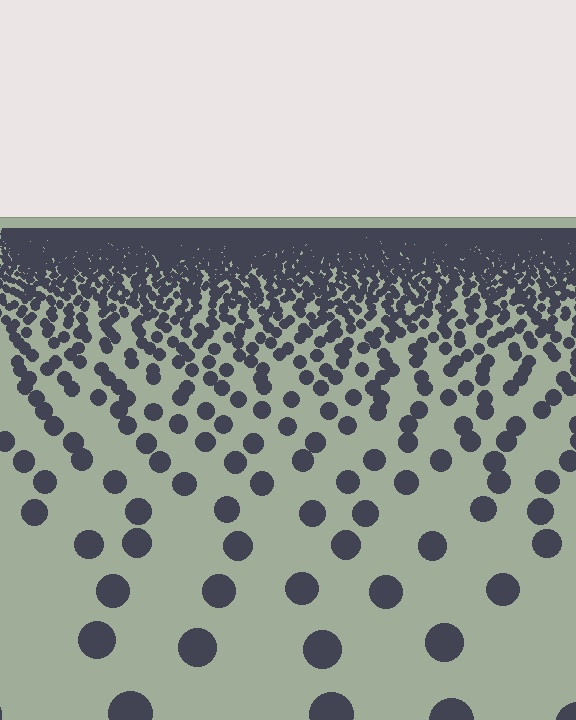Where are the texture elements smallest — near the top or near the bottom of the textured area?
Near the top.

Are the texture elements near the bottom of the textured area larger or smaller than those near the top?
Larger. Near the bottom, elements are closer to the viewer and appear at a bigger on-screen size.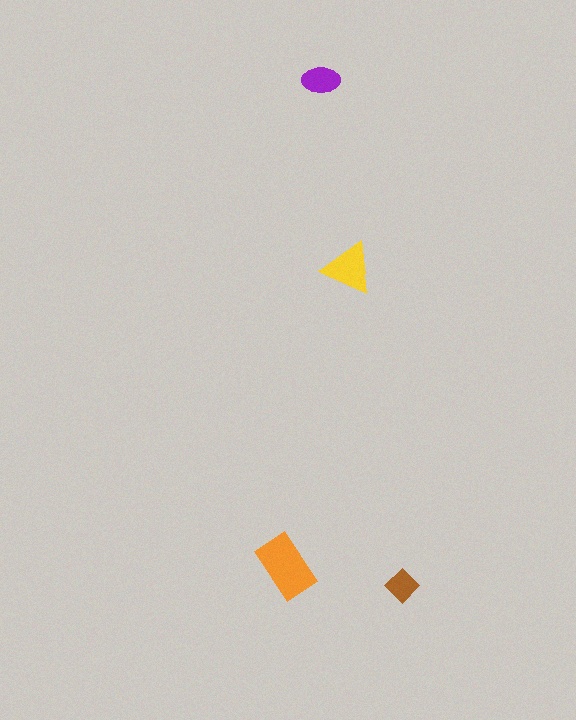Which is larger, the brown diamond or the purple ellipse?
The purple ellipse.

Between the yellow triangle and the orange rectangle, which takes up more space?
The orange rectangle.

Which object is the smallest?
The brown diamond.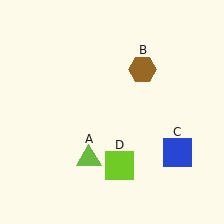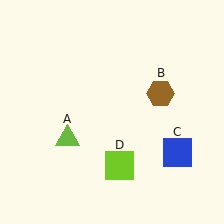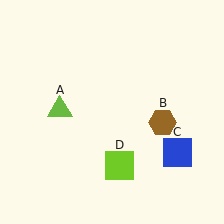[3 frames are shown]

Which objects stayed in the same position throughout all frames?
Blue square (object C) and lime square (object D) remained stationary.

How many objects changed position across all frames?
2 objects changed position: lime triangle (object A), brown hexagon (object B).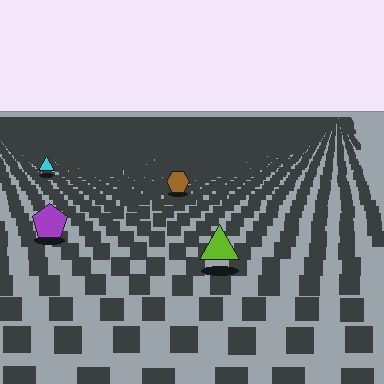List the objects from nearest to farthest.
From nearest to farthest: the lime triangle, the purple pentagon, the brown hexagon, the cyan triangle.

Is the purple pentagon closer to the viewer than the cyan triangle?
Yes. The purple pentagon is closer — you can tell from the texture gradient: the ground texture is coarser near it.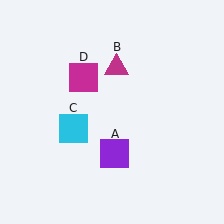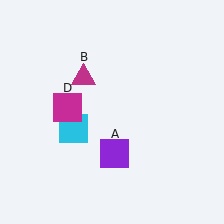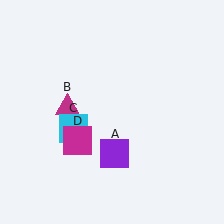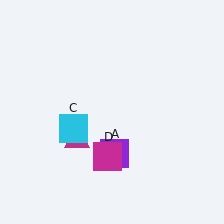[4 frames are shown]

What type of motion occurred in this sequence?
The magenta triangle (object B), magenta square (object D) rotated counterclockwise around the center of the scene.